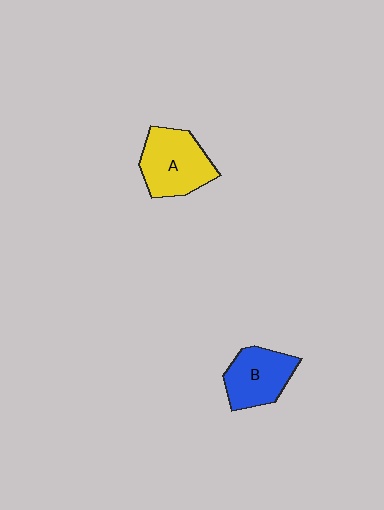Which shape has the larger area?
Shape A (yellow).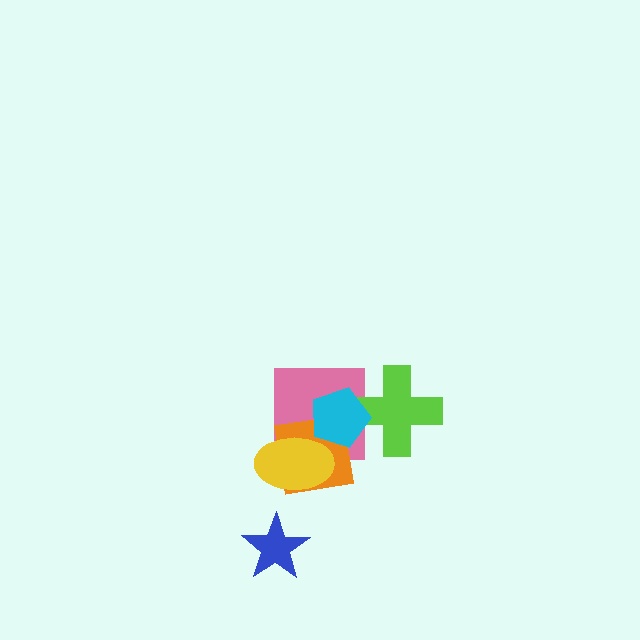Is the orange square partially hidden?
Yes, it is partially covered by another shape.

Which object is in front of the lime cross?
The cyan pentagon is in front of the lime cross.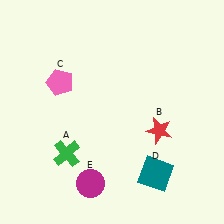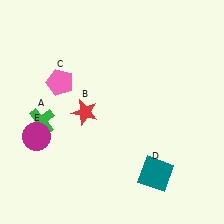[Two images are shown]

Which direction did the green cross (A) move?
The green cross (A) moved up.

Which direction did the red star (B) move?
The red star (B) moved left.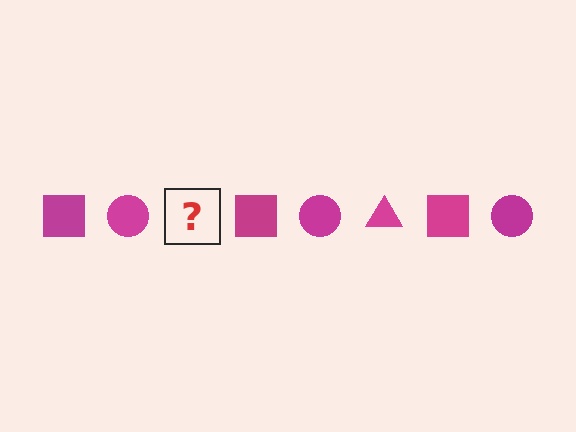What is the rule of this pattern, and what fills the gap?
The rule is that the pattern cycles through square, circle, triangle shapes in magenta. The gap should be filled with a magenta triangle.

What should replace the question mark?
The question mark should be replaced with a magenta triangle.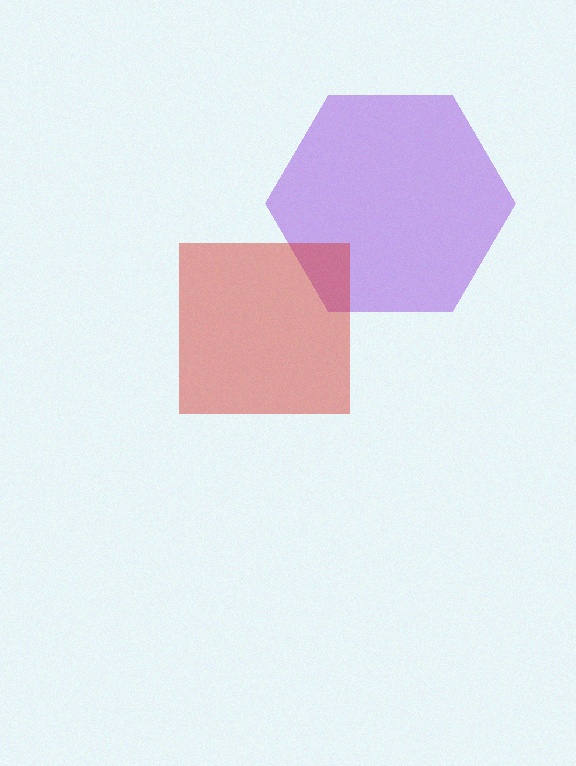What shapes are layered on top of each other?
The layered shapes are: a purple hexagon, a red square.